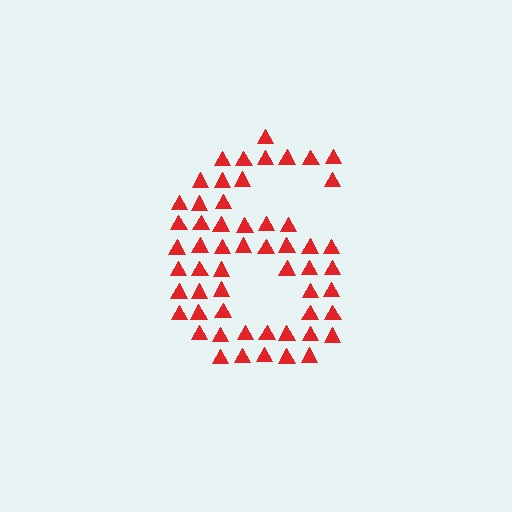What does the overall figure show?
The overall figure shows the digit 6.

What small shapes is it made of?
It is made of small triangles.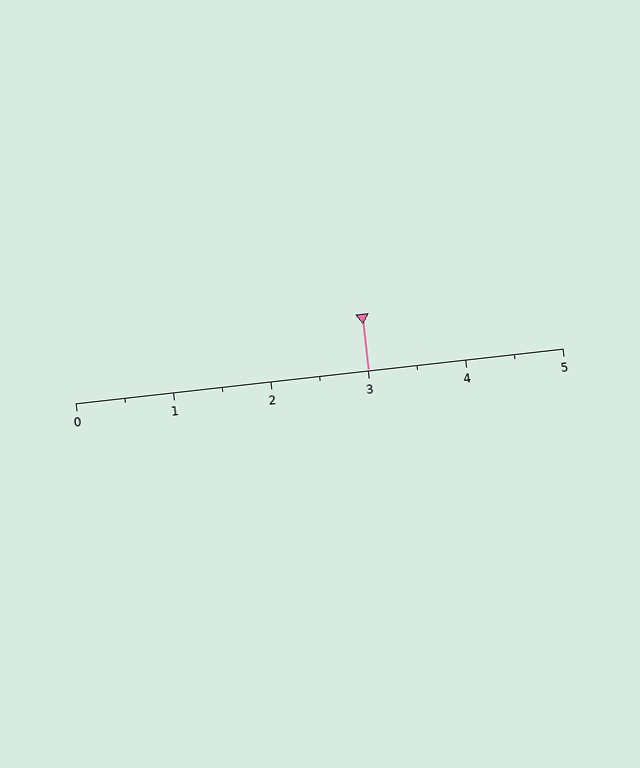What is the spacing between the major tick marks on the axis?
The major ticks are spaced 1 apart.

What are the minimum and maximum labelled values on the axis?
The axis runs from 0 to 5.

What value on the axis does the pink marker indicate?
The marker indicates approximately 3.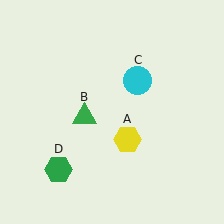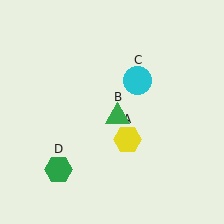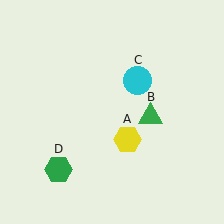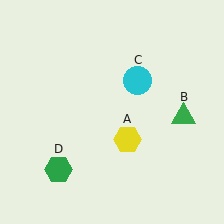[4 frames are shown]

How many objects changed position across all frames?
1 object changed position: green triangle (object B).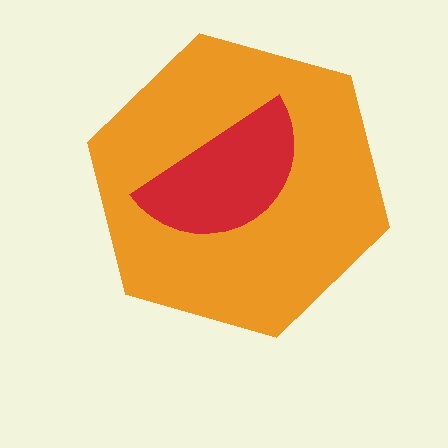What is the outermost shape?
The orange hexagon.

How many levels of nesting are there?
2.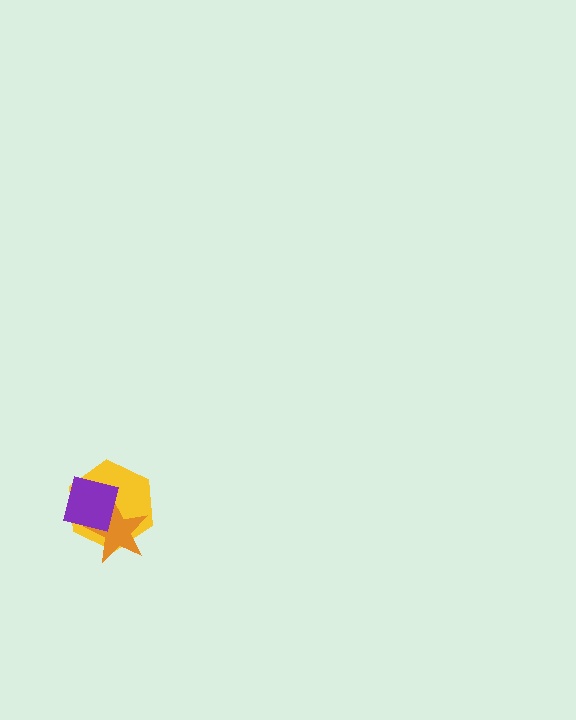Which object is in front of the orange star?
The purple square is in front of the orange star.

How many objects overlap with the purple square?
2 objects overlap with the purple square.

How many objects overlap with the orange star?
2 objects overlap with the orange star.